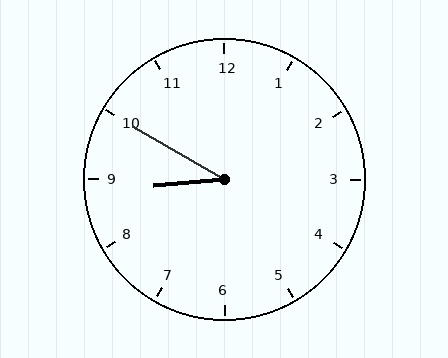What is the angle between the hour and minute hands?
Approximately 35 degrees.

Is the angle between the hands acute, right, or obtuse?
It is acute.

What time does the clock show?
8:50.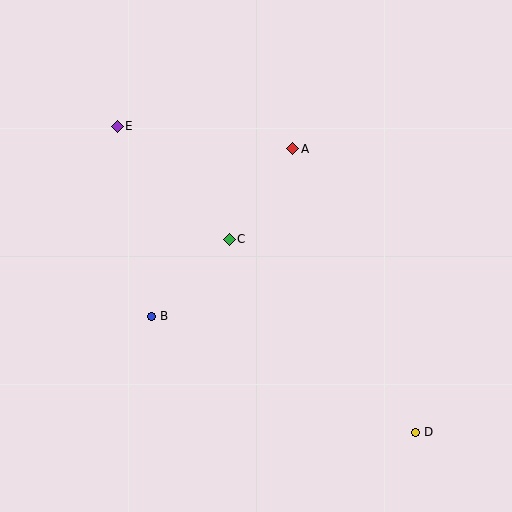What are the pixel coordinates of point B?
Point B is at (152, 316).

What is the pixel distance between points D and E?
The distance between D and E is 428 pixels.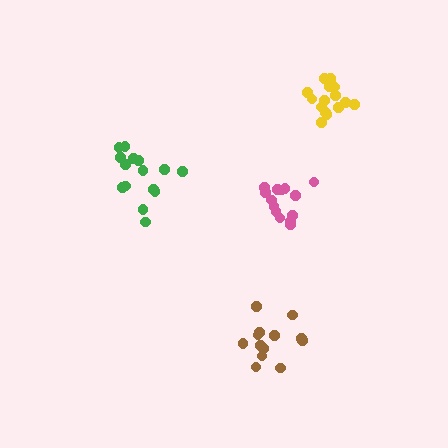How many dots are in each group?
Group 1: 15 dots, Group 2: 14 dots, Group 3: 13 dots, Group 4: 17 dots (59 total).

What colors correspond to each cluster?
The clusters are colored: green, pink, brown, yellow.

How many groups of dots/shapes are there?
There are 4 groups.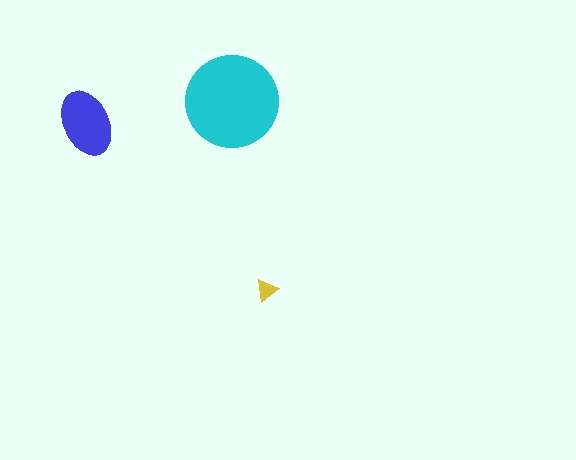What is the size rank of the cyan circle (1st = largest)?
1st.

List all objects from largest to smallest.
The cyan circle, the blue ellipse, the yellow triangle.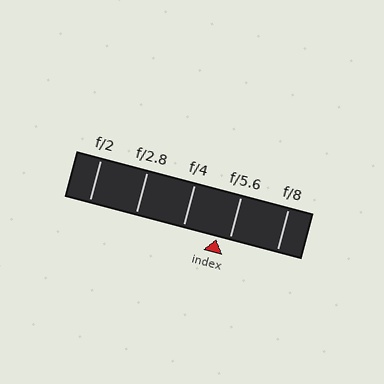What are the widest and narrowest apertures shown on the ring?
The widest aperture shown is f/2 and the narrowest is f/8.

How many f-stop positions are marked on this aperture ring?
There are 5 f-stop positions marked.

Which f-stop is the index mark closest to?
The index mark is closest to f/5.6.